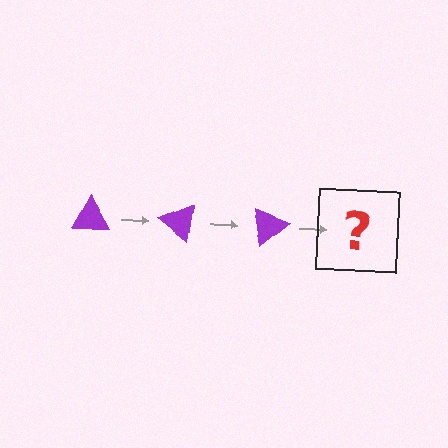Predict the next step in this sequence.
The next step is a purple triangle rotated 120 degrees.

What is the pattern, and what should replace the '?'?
The pattern is that the triangle rotates 40 degrees each step. The '?' should be a purple triangle rotated 120 degrees.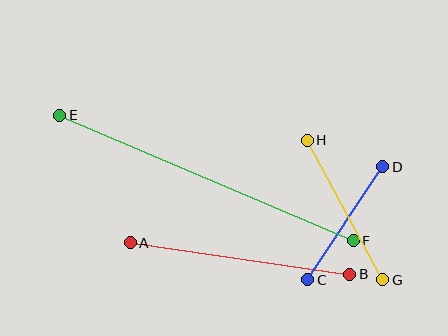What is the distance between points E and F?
The distance is approximately 320 pixels.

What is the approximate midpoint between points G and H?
The midpoint is at approximately (345, 210) pixels.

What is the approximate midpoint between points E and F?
The midpoint is at approximately (207, 178) pixels.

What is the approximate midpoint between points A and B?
The midpoint is at approximately (240, 259) pixels.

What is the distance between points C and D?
The distance is approximately 136 pixels.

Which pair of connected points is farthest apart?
Points E and F are farthest apart.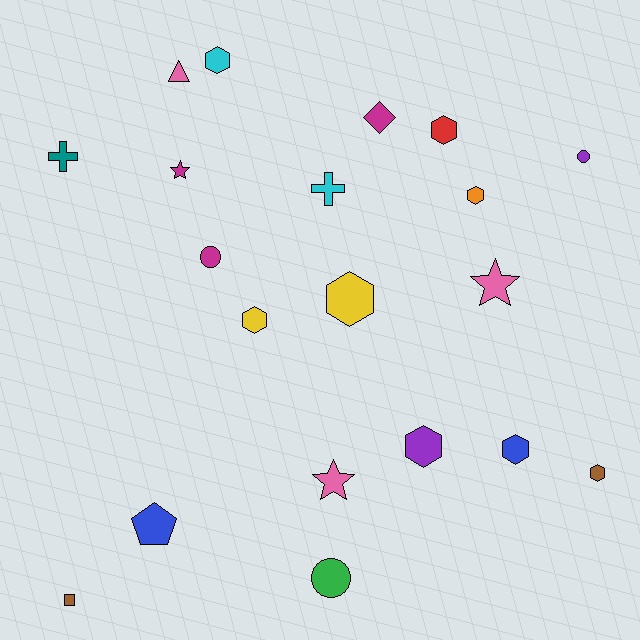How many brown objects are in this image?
There are 2 brown objects.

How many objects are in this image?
There are 20 objects.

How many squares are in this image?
There is 1 square.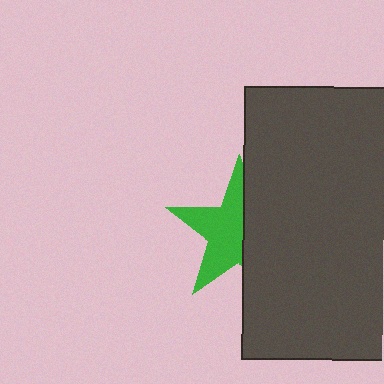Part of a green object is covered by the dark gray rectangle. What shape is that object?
It is a star.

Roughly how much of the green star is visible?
About half of it is visible (roughly 56%).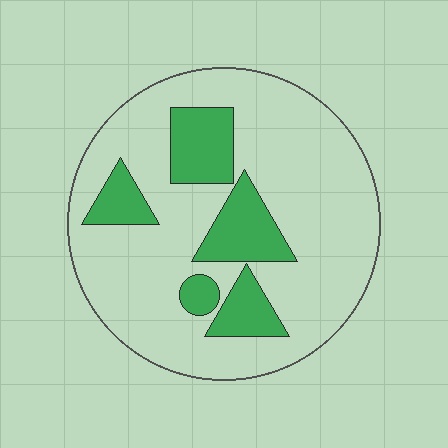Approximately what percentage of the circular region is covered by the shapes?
Approximately 20%.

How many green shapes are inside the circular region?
5.